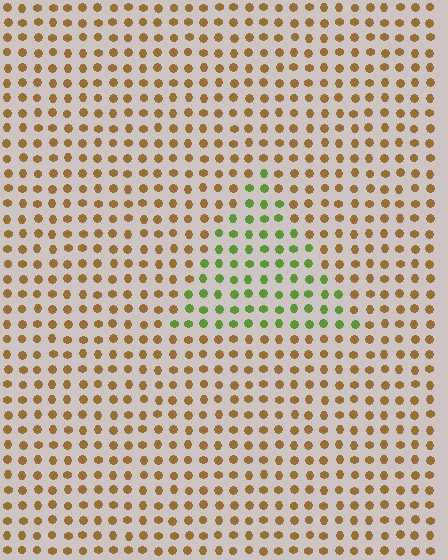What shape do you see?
I see a triangle.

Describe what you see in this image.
The image is filled with small brown elements in a uniform arrangement. A triangle-shaped region is visible where the elements are tinted to a slightly different hue, forming a subtle color boundary.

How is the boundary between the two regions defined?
The boundary is defined purely by a slight shift in hue (about 62 degrees). Spacing, size, and orientation are identical on both sides.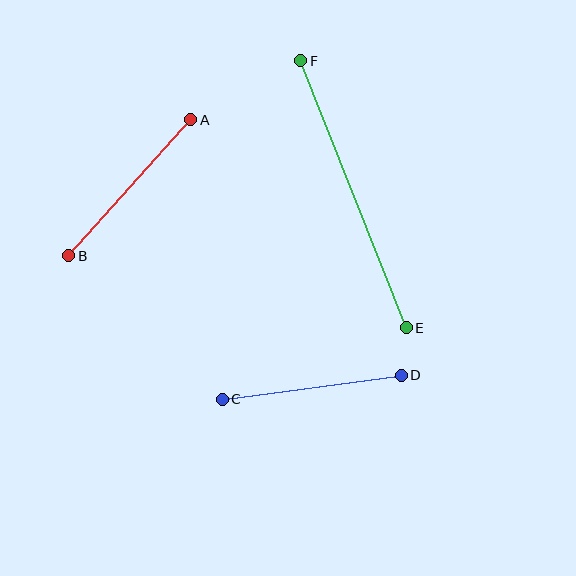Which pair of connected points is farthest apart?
Points E and F are farthest apart.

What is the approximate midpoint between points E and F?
The midpoint is at approximately (353, 194) pixels.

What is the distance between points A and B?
The distance is approximately 183 pixels.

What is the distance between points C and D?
The distance is approximately 180 pixels.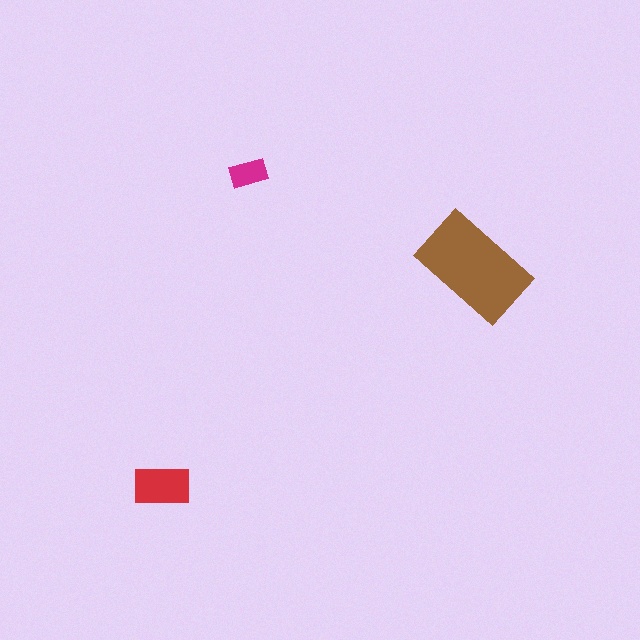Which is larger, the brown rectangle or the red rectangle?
The brown one.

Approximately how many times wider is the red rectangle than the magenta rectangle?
About 1.5 times wider.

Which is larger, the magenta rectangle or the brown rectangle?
The brown one.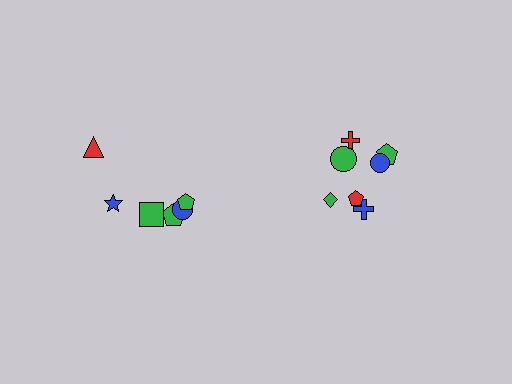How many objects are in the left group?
There are 6 objects.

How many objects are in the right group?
There are 8 objects.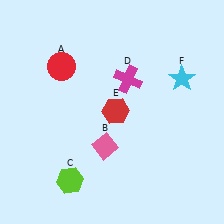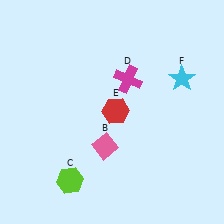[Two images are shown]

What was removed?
The red circle (A) was removed in Image 2.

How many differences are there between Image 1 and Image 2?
There is 1 difference between the two images.